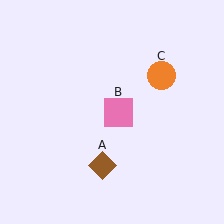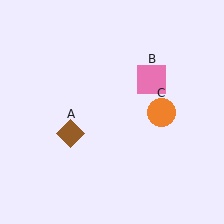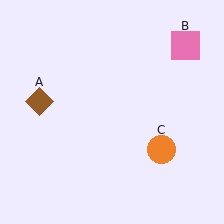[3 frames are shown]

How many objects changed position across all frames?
3 objects changed position: brown diamond (object A), pink square (object B), orange circle (object C).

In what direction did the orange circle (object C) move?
The orange circle (object C) moved down.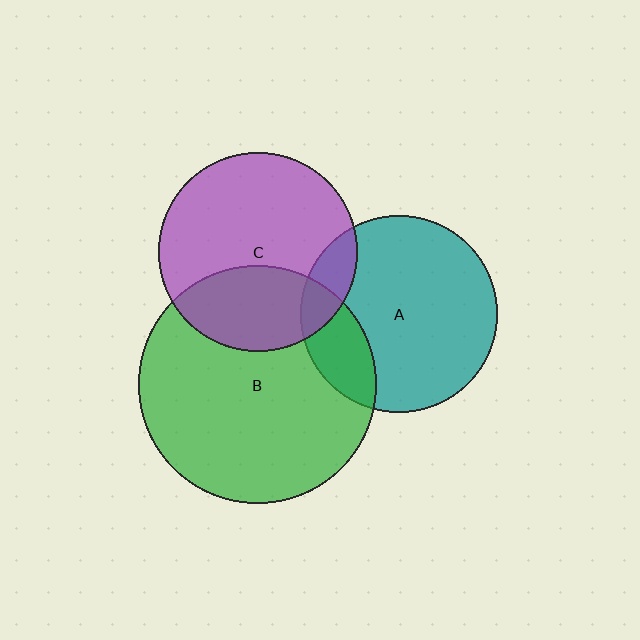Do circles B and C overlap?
Yes.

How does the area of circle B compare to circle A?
Approximately 1.5 times.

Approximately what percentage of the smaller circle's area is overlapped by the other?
Approximately 35%.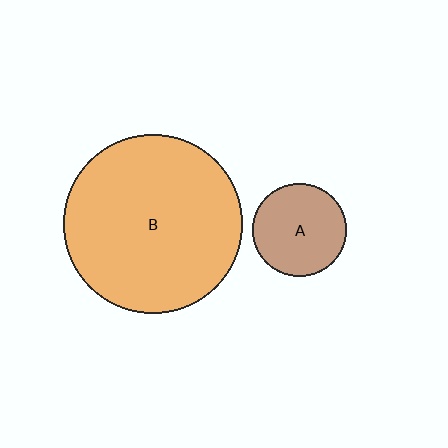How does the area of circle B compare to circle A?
Approximately 3.7 times.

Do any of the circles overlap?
No, none of the circles overlap.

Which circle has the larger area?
Circle B (orange).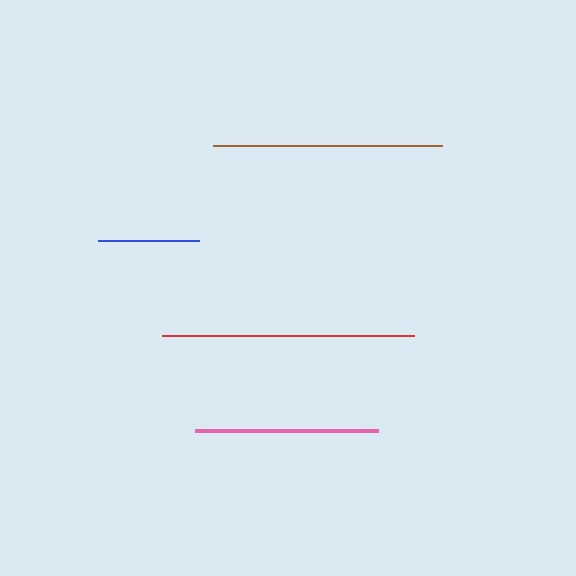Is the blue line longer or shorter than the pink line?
The pink line is longer than the blue line.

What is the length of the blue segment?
The blue segment is approximately 101 pixels long.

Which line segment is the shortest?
The blue line is the shortest at approximately 101 pixels.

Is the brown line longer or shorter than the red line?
The red line is longer than the brown line.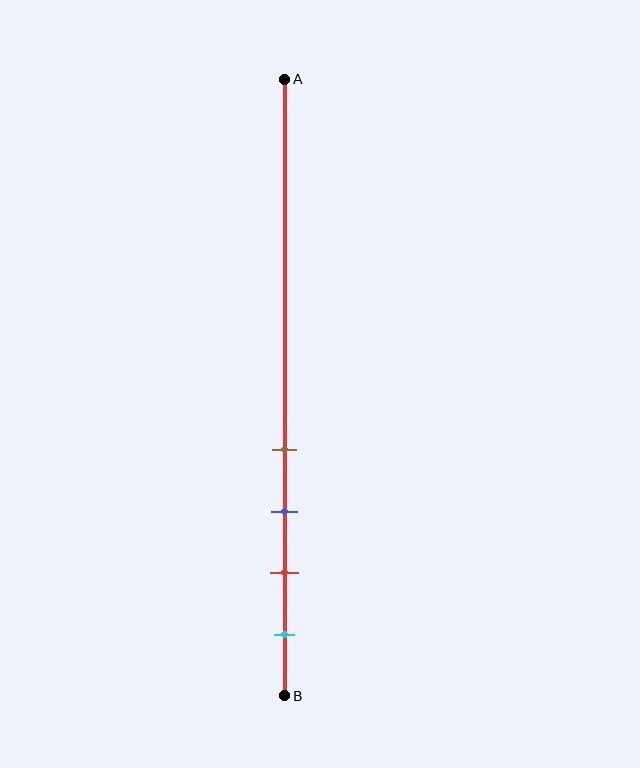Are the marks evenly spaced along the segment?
Yes, the marks are approximately evenly spaced.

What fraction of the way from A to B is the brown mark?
The brown mark is approximately 60% (0.6) of the way from A to B.